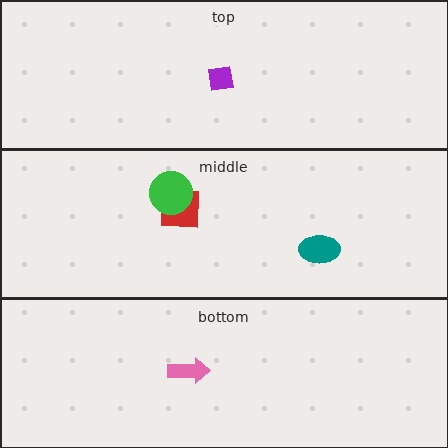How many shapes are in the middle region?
3.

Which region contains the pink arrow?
The bottom region.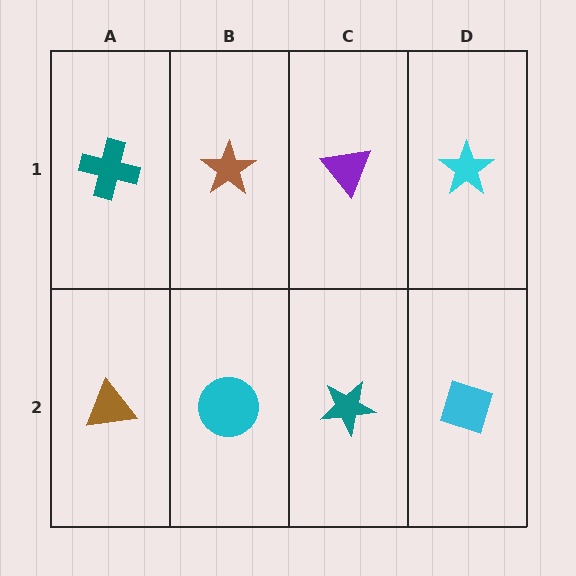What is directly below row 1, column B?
A cyan circle.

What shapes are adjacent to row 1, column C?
A teal star (row 2, column C), a brown star (row 1, column B), a cyan star (row 1, column D).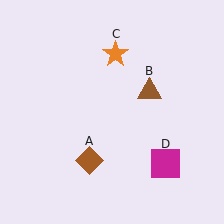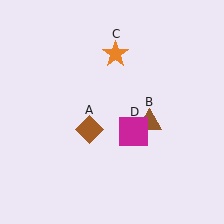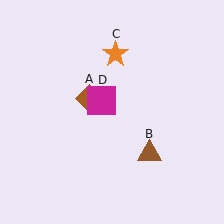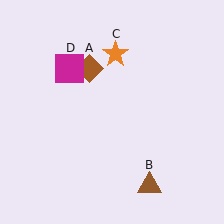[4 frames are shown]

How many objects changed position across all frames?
3 objects changed position: brown diamond (object A), brown triangle (object B), magenta square (object D).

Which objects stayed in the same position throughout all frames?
Orange star (object C) remained stationary.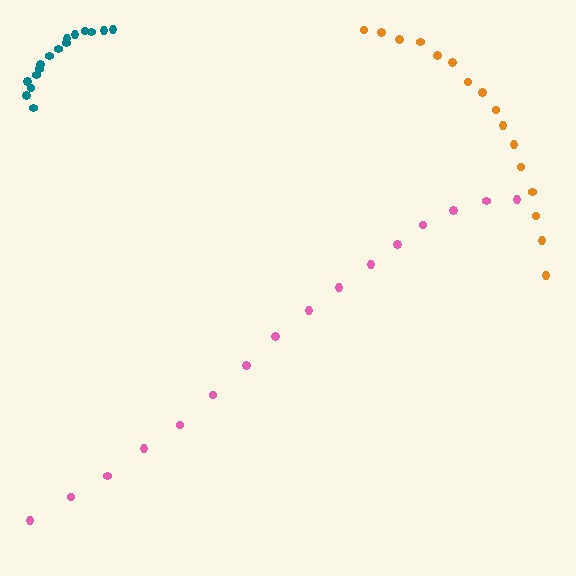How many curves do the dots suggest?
There are 3 distinct paths.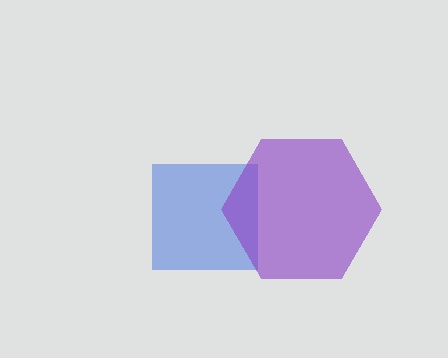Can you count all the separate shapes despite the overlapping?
Yes, there are 2 separate shapes.